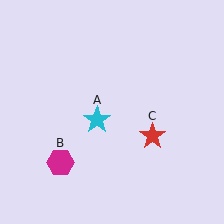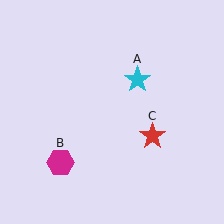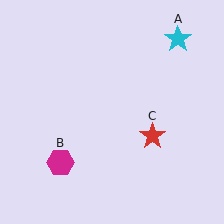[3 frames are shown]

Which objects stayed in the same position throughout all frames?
Magenta hexagon (object B) and red star (object C) remained stationary.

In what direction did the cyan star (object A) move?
The cyan star (object A) moved up and to the right.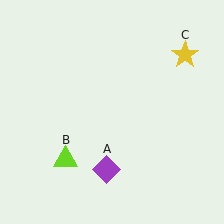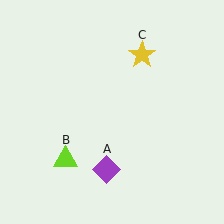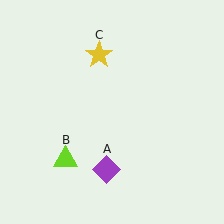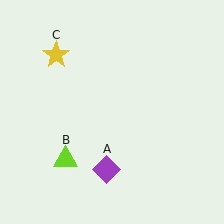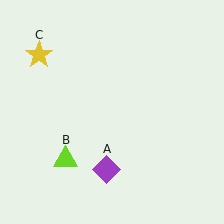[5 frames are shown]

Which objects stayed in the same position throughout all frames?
Purple diamond (object A) and lime triangle (object B) remained stationary.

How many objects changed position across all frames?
1 object changed position: yellow star (object C).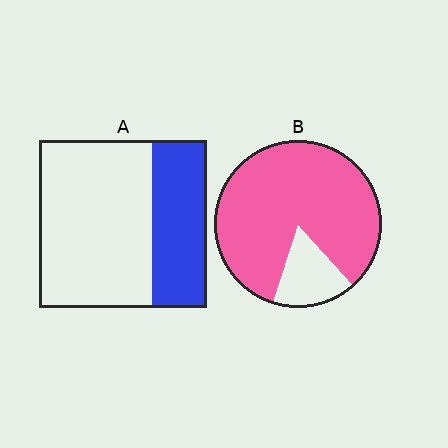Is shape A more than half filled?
No.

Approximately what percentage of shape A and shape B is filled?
A is approximately 35% and B is approximately 85%.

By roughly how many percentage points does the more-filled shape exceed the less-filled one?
By roughly 50 percentage points (B over A).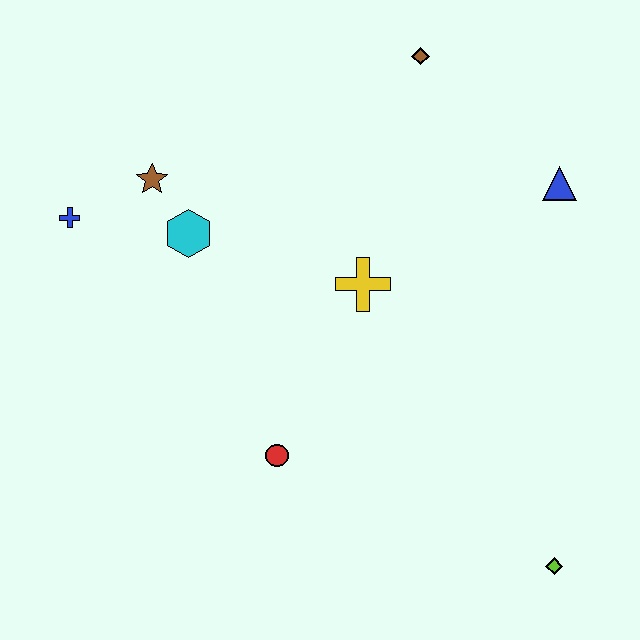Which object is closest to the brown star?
The cyan hexagon is closest to the brown star.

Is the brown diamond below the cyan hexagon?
No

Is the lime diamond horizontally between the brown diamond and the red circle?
No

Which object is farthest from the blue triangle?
The blue cross is farthest from the blue triangle.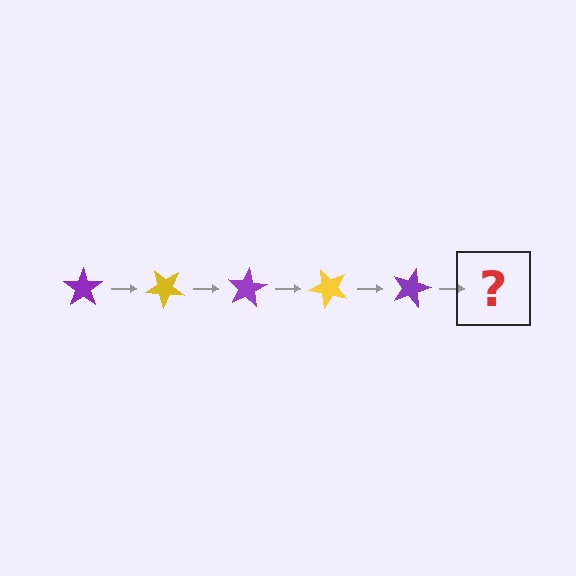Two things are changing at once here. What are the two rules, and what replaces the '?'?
The two rules are that it rotates 40 degrees each step and the color cycles through purple and yellow. The '?' should be a yellow star, rotated 200 degrees from the start.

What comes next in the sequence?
The next element should be a yellow star, rotated 200 degrees from the start.